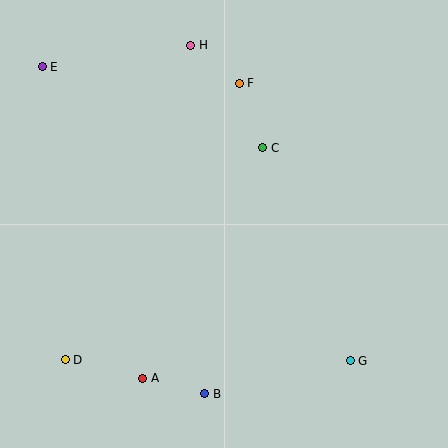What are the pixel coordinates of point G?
Point G is at (350, 361).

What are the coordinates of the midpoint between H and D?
The midpoint between H and D is at (128, 203).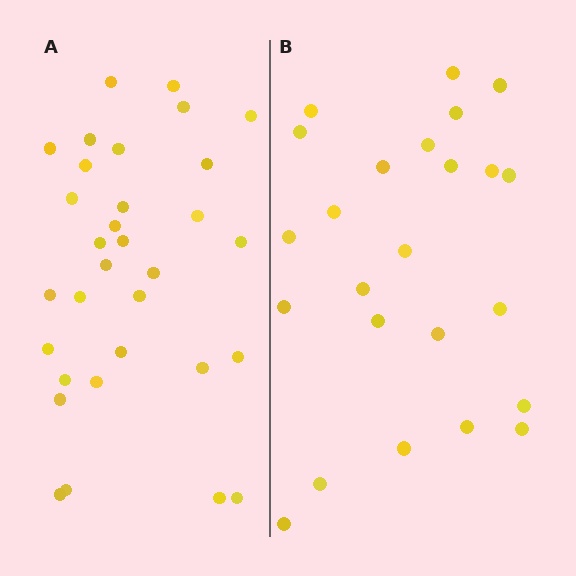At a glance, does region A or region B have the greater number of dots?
Region A (the left region) has more dots.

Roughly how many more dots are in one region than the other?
Region A has roughly 8 or so more dots than region B.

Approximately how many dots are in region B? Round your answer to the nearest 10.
About 20 dots. (The exact count is 24, which rounds to 20.)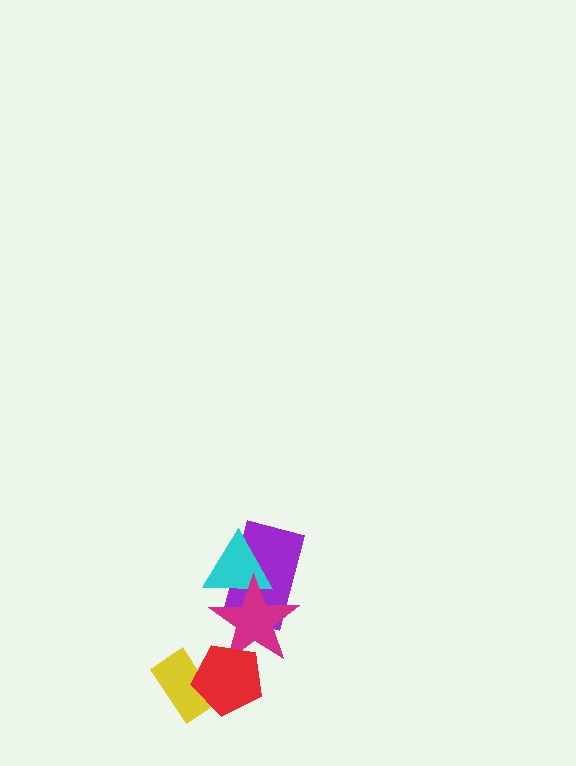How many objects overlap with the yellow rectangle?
1 object overlaps with the yellow rectangle.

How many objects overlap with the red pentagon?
2 objects overlap with the red pentagon.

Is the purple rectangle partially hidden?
Yes, it is partially covered by another shape.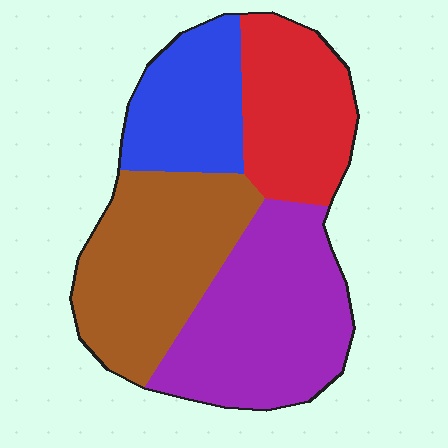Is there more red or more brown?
Brown.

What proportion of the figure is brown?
Brown covers around 30% of the figure.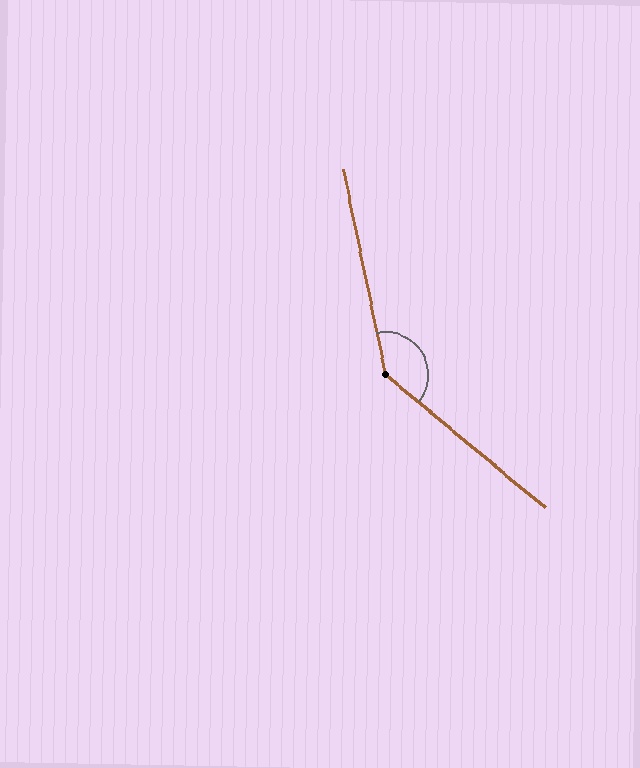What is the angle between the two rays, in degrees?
Approximately 141 degrees.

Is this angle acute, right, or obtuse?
It is obtuse.